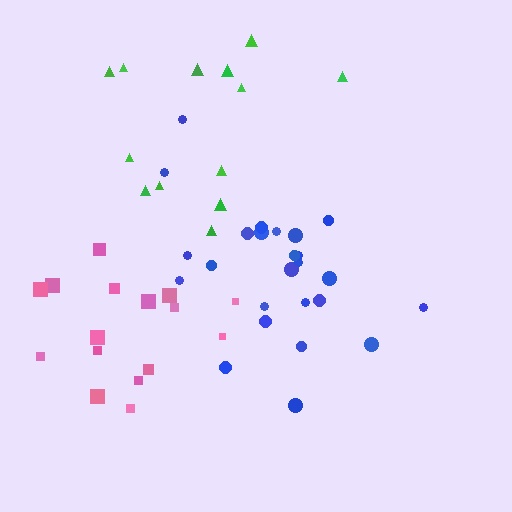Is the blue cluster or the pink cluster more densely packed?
Pink.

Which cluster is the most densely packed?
Pink.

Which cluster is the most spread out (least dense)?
Green.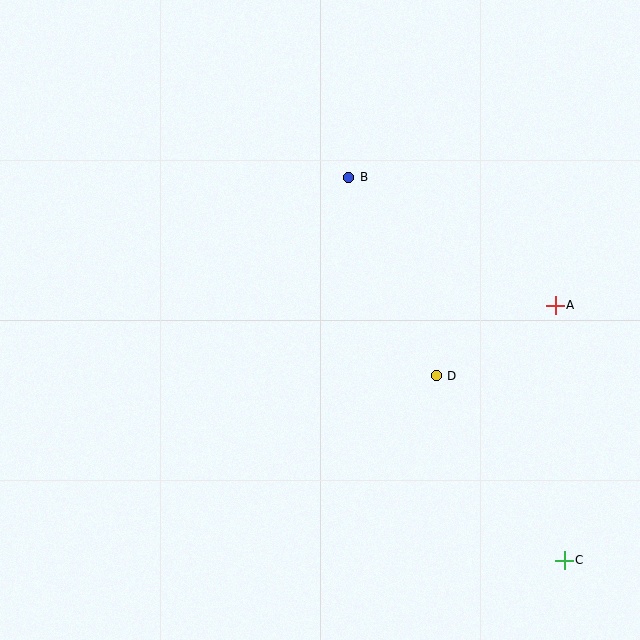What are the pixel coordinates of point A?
Point A is at (555, 305).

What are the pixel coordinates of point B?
Point B is at (349, 177).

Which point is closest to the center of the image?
Point D at (436, 376) is closest to the center.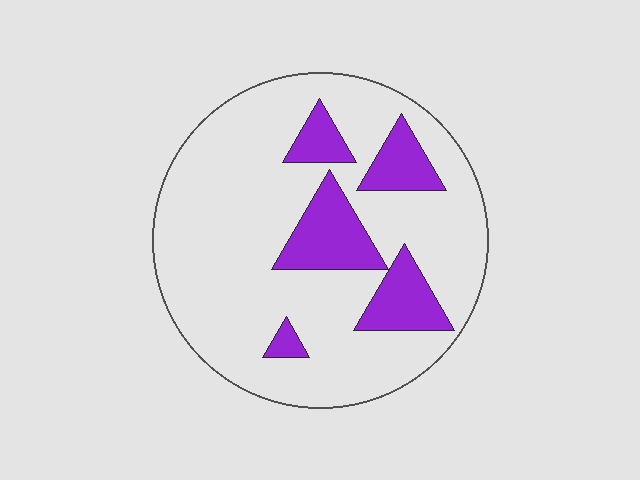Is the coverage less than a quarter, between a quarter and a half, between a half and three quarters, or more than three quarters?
Less than a quarter.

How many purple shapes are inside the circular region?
5.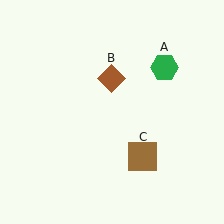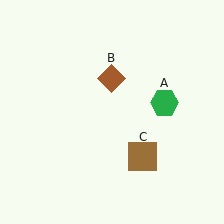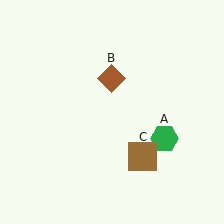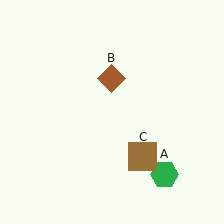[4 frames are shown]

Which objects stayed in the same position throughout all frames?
Brown diamond (object B) and brown square (object C) remained stationary.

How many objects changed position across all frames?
1 object changed position: green hexagon (object A).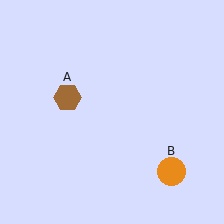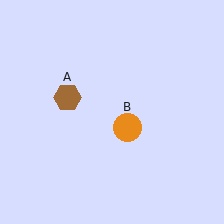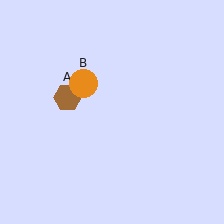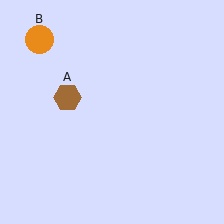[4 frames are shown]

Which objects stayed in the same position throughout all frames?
Brown hexagon (object A) remained stationary.